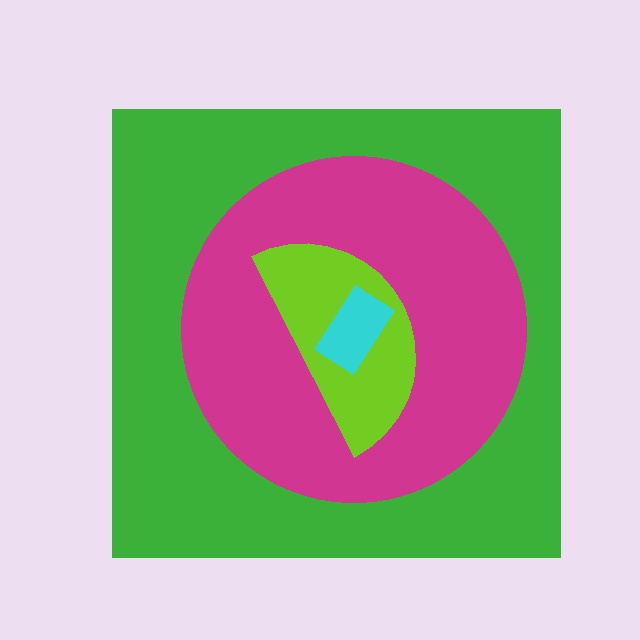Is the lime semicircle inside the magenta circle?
Yes.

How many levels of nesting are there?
4.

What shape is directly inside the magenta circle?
The lime semicircle.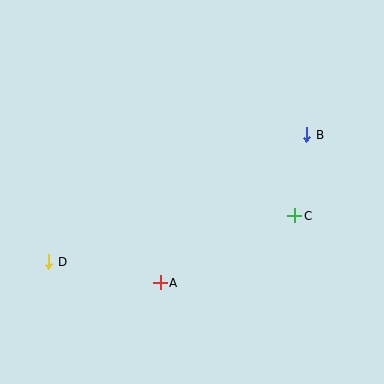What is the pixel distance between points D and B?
The distance between D and B is 287 pixels.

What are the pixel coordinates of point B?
Point B is at (307, 135).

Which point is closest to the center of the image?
Point A at (160, 283) is closest to the center.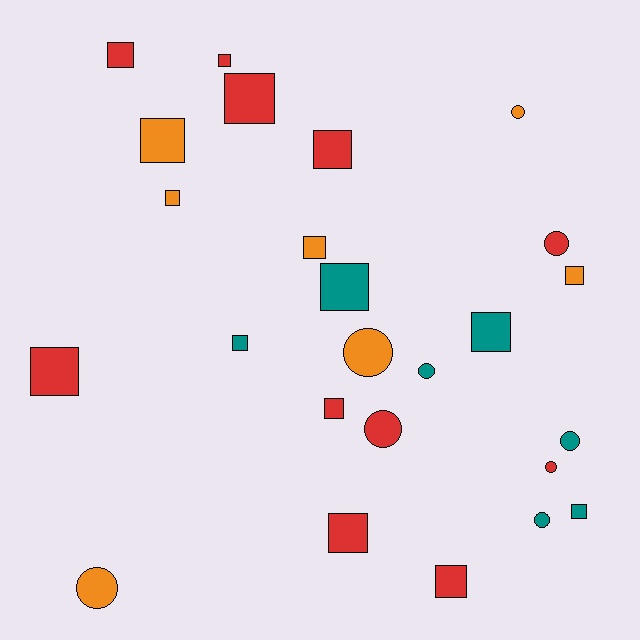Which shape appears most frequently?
Square, with 16 objects.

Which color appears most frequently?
Red, with 11 objects.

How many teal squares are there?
There are 4 teal squares.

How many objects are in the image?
There are 25 objects.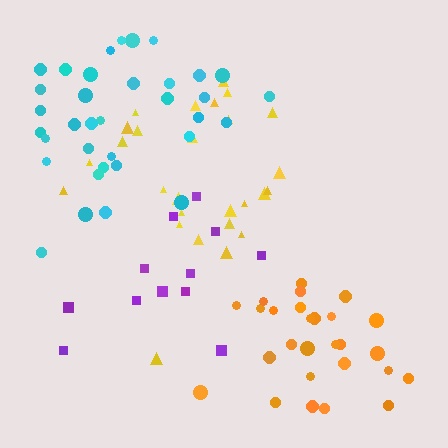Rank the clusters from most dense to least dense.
orange, cyan, yellow, purple.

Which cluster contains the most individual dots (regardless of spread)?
Cyan (35).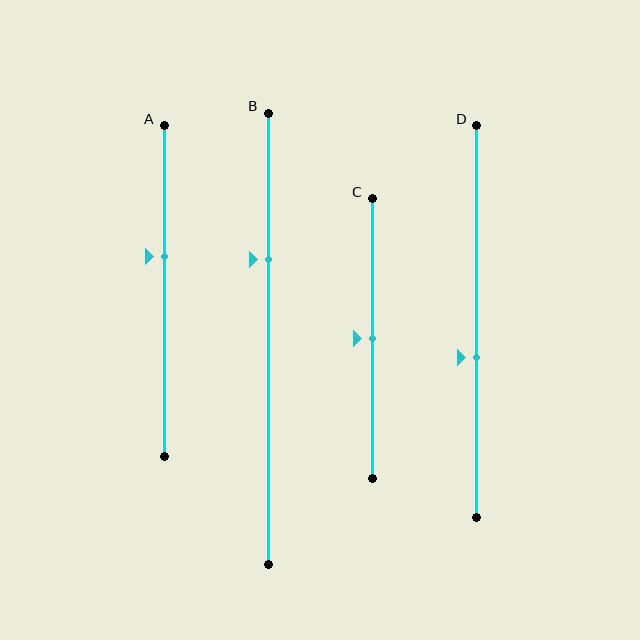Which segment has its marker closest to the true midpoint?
Segment C has its marker closest to the true midpoint.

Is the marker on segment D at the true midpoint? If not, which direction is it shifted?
No, the marker on segment D is shifted downward by about 9% of the segment length.